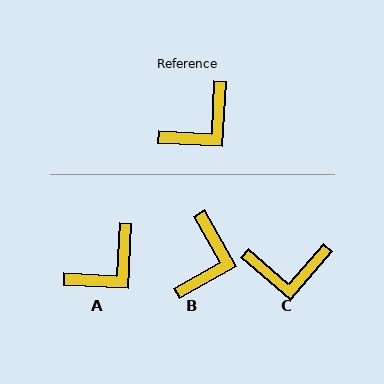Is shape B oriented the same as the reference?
No, it is off by about 33 degrees.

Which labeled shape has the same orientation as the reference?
A.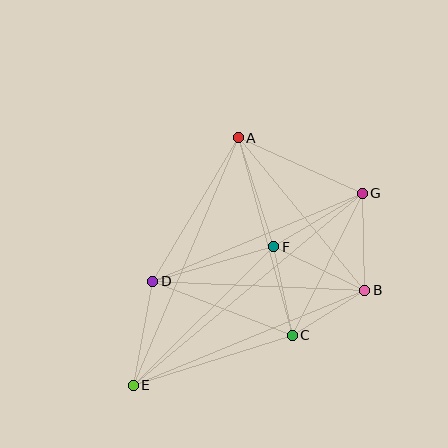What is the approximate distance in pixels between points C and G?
The distance between C and G is approximately 158 pixels.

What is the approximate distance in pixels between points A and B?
The distance between A and B is approximately 198 pixels.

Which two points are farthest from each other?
Points E and G are farthest from each other.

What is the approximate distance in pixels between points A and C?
The distance between A and C is approximately 205 pixels.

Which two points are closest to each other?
Points B and C are closest to each other.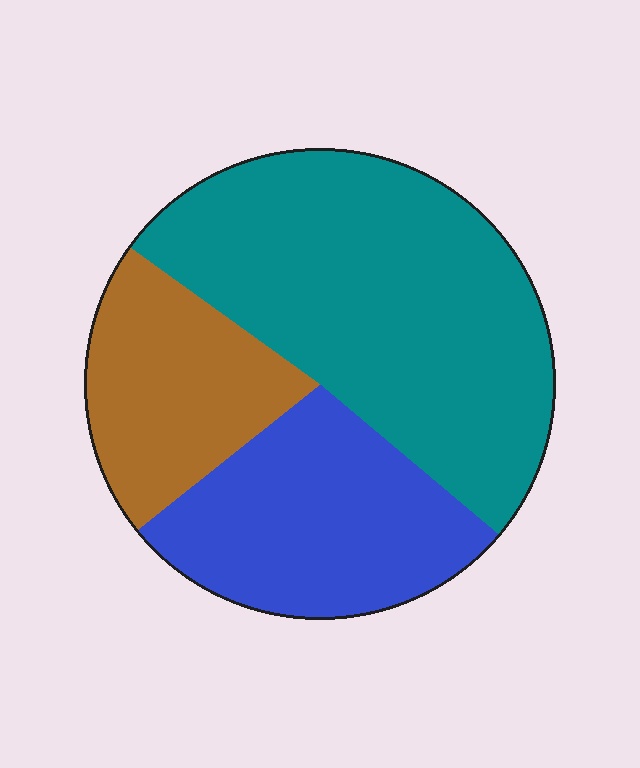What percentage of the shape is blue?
Blue covers about 30% of the shape.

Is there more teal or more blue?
Teal.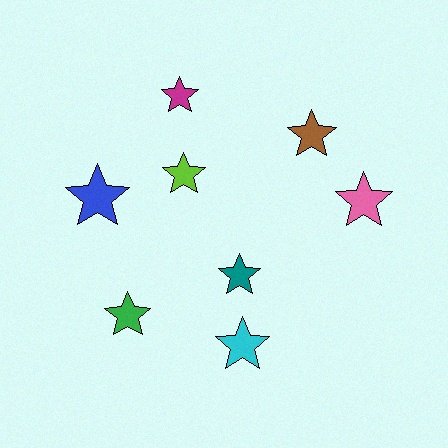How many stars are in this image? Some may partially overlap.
There are 8 stars.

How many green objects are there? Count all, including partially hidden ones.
There is 1 green object.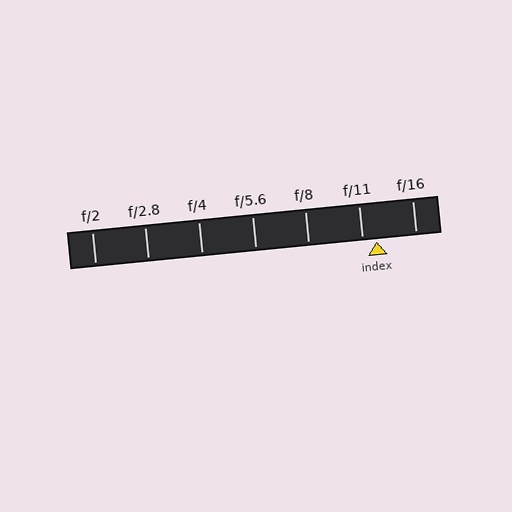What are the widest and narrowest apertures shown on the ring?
The widest aperture shown is f/2 and the narrowest is f/16.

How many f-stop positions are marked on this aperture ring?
There are 7 f-stop positions marked.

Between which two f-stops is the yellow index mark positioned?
The index mark is between f/11 and f/16.